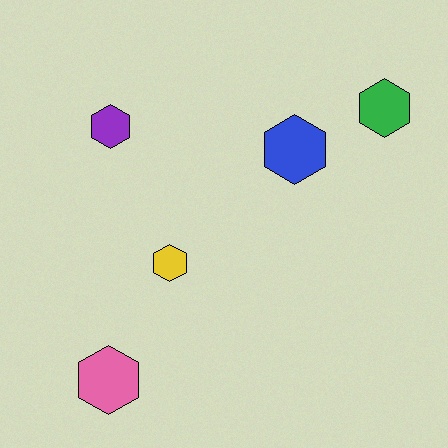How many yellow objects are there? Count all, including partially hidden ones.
There is 1 yellow object.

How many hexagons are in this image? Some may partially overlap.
There are 5 hexagons.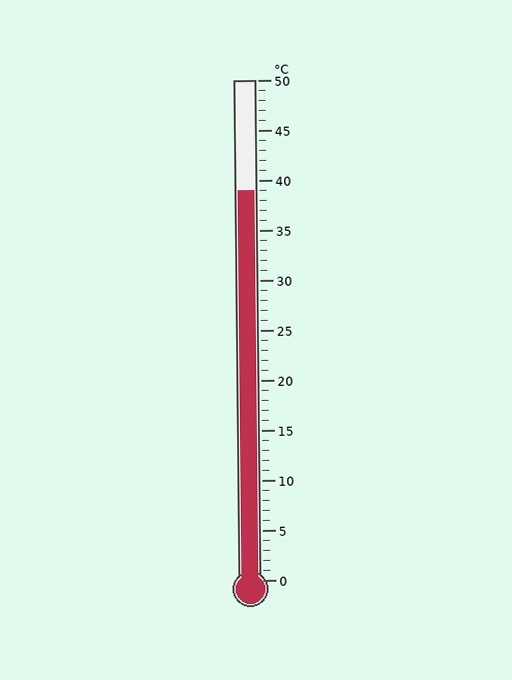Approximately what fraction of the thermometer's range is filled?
The thermometer is filled to approximately 80% of its range.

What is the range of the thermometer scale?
The thermometer scale ranges from 0°C to 50°C.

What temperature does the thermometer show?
The thermometer shows approximately 39°C.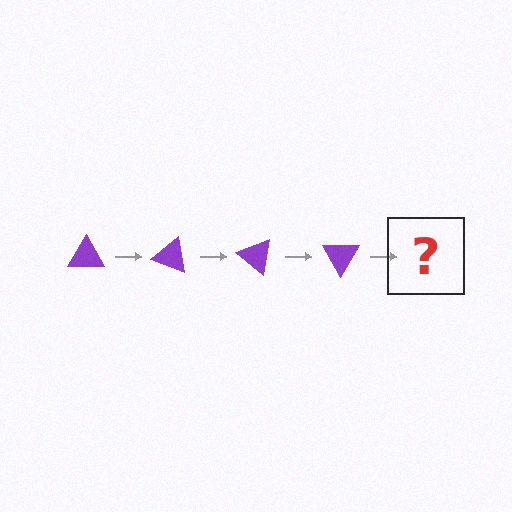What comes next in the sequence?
The next element should be a purple triangle rotated 80 degrees.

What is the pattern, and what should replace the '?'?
The pattern is that the triangle rotates 20 degrees each step. The '?' should be a purple triangle rotated 80 degrees.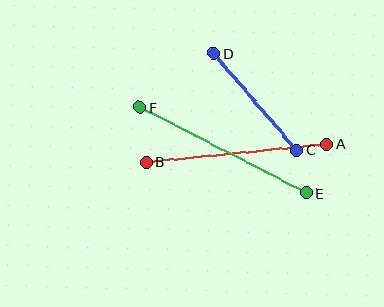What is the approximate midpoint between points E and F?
The midpoint is at approximately (223, 150) pixels.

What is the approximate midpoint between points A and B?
The midpoint is at approximately (237, 153) pixels.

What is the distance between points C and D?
The distance is approximately 127 pixels.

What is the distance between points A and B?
The distance is approximately 182 pixels.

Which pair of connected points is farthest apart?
Points E and F are farthest apart.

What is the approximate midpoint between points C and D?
The midpoint is at approximately (255, 102) pixels.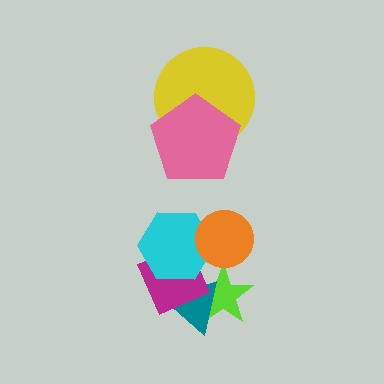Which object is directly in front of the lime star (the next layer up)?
The teal triangle is directly in front of the lime star.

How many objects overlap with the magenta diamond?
3 objects overlap with the magenta diamond.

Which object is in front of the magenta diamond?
The cyan hexagon is in front of the magenta diamond.